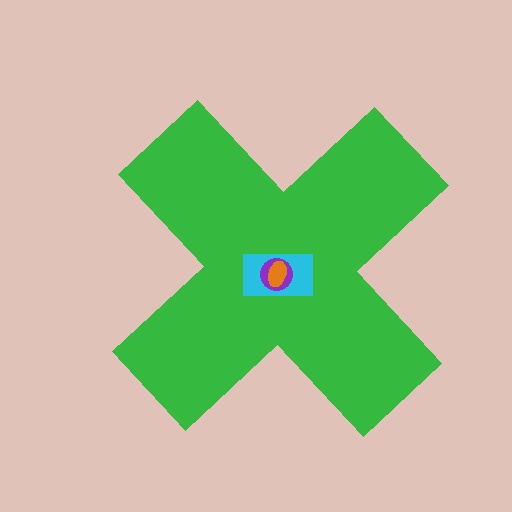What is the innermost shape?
The orange ellipse.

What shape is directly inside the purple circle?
The orange ellipse.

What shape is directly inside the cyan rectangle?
The purple circle.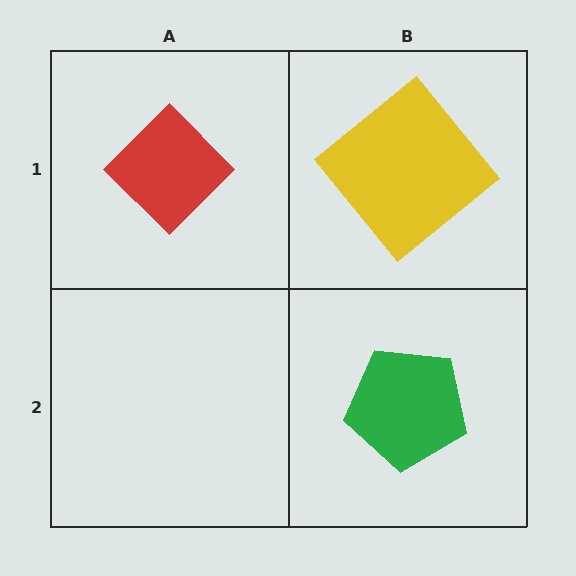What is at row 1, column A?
A red diamond.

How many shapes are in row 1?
2 shapes.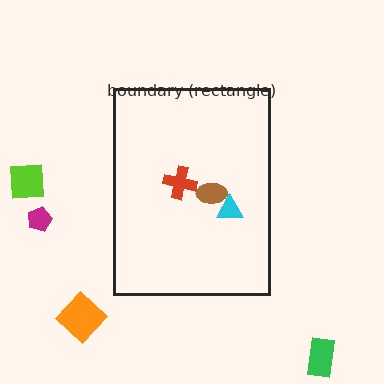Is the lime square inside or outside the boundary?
Outside.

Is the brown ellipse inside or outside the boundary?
Inside.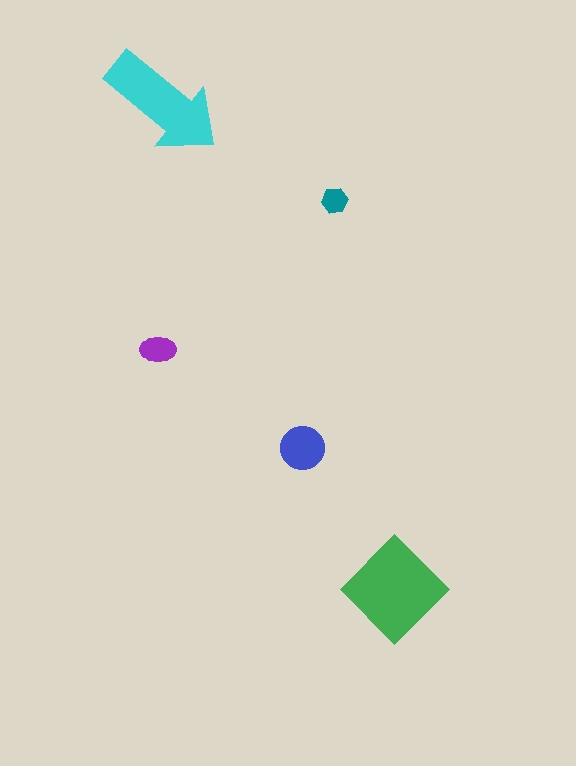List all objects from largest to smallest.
The green diamond, the cyan arrow, the blue circle, the purple ellipse, the teal hexagon.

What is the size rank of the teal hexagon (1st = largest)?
5th.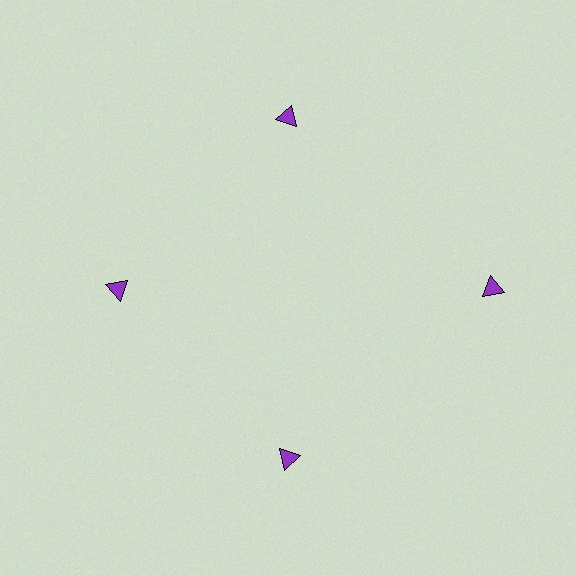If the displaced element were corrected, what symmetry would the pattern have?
It would have 4-fold rotational symmetry — the pattern would map onto itself every 90 degrees.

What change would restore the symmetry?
The symmetry would be restored by moving it inward, back onto the ring so that all 4 triangles sit at equal angles and equal distance from the center.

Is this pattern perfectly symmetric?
No. The 4 purple triangles are arranged in a ring, but one element near the 3 o'clock position is pushed outward from the center, breaking the 4-fold rotational symmetry.